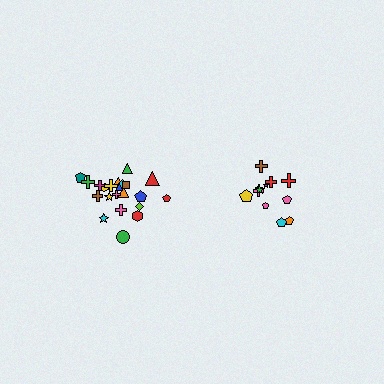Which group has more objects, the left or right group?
The left group.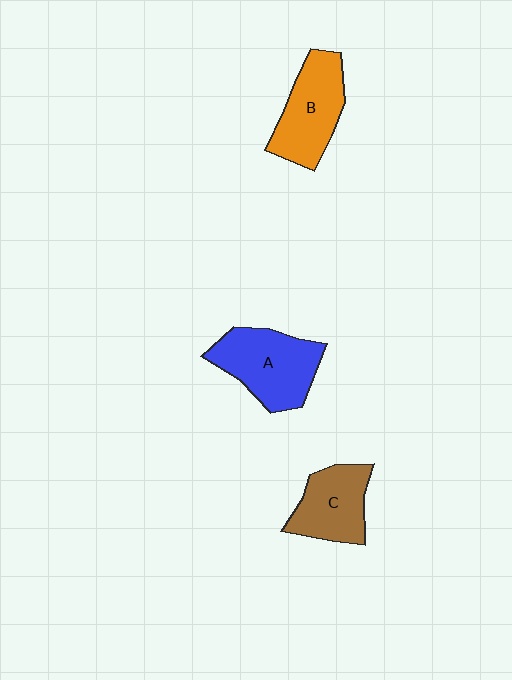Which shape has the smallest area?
Shape C (brown).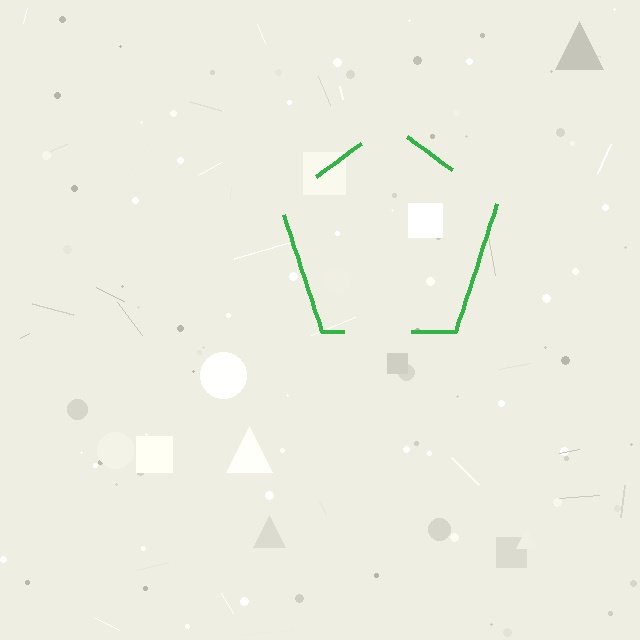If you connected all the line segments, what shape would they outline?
They would outline a pentagon.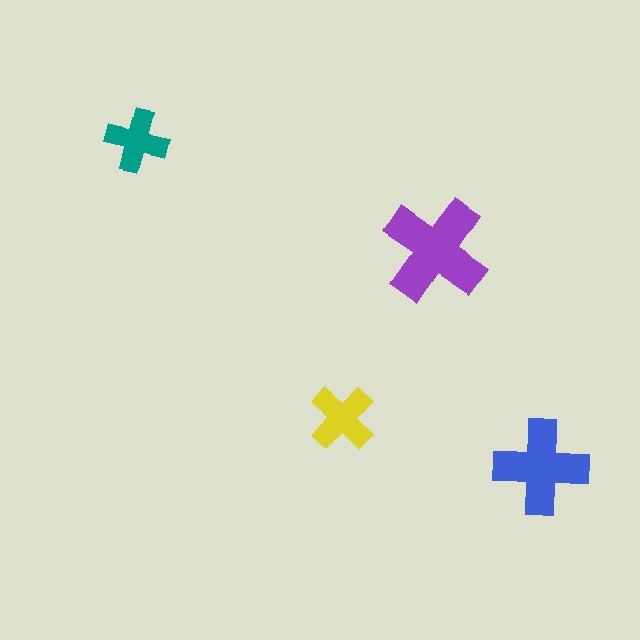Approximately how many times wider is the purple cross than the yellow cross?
About 1.5 times wider.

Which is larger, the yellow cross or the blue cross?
The blue one.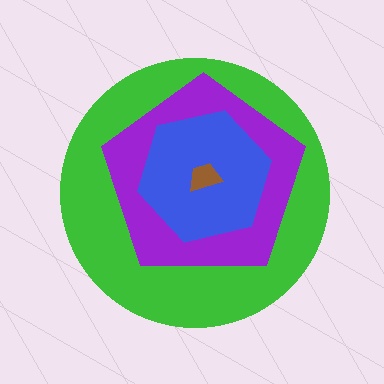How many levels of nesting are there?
4.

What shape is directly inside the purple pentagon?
The blue hexagon.